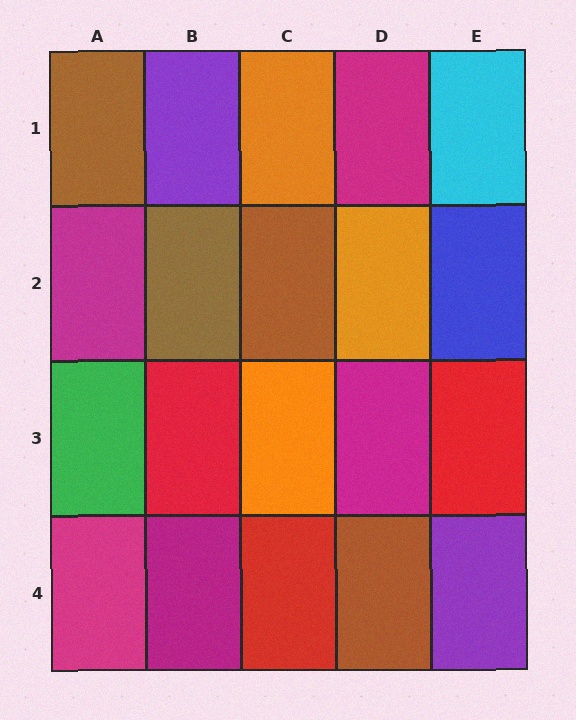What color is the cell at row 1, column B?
Purple.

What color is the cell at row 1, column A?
Brown.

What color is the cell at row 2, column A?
Magenta.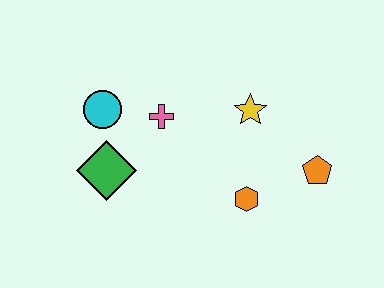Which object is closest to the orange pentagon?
The orange hexagon is closest to the orange pentagon.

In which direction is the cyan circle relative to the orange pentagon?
The cyan circle is to the left of the orange pentagon.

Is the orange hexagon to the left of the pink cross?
No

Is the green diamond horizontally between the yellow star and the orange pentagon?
No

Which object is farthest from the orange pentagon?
The cyan circle is farthest from the orange pentagon.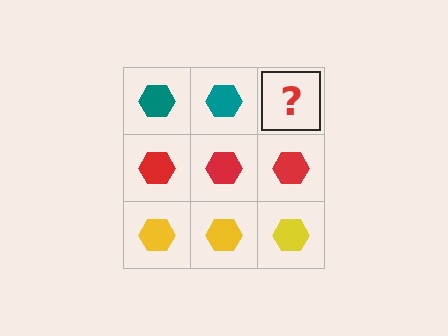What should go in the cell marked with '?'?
The missing cell should contain a teal hexagon.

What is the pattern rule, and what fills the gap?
The rule is that each row has a consistent color. The gap should be filled with a teal hexagon.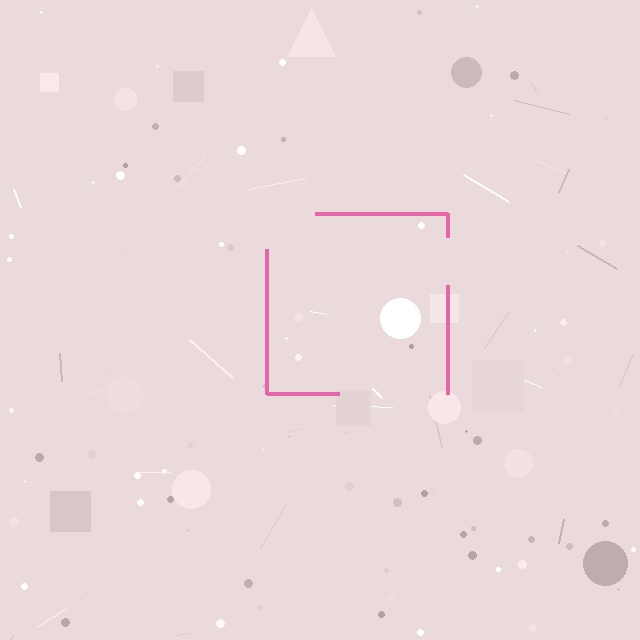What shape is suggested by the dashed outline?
The dashed outline suggests a square.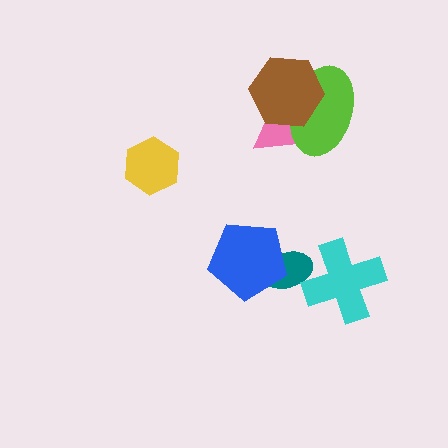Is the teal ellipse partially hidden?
Yes, it is partially covered by another shape.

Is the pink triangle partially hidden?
Yes, it is partially covered by another shape.